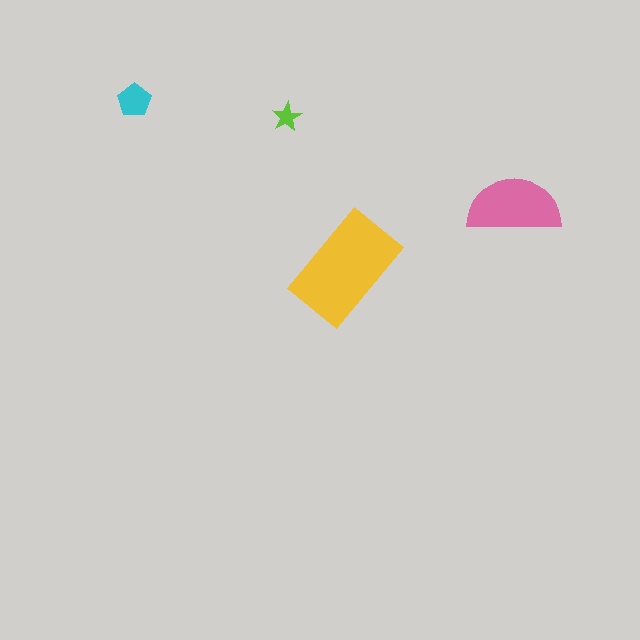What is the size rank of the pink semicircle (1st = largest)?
2nd.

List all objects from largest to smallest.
The yellow rectangle, the pink semicircle, the cyan pentagon, the lime star.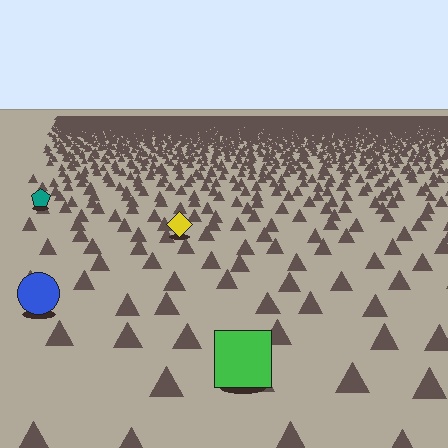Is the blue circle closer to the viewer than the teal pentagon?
Yes. The blue circle is closer — you can tell from the texture gradient: the ground texture is coarser near it.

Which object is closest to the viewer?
The green square is closest. The texture marks near it are larger and more spread out.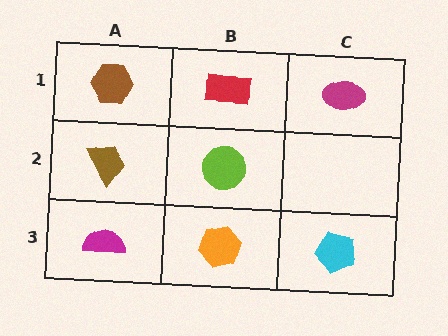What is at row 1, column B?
A red rectangle.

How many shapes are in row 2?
2 shapes.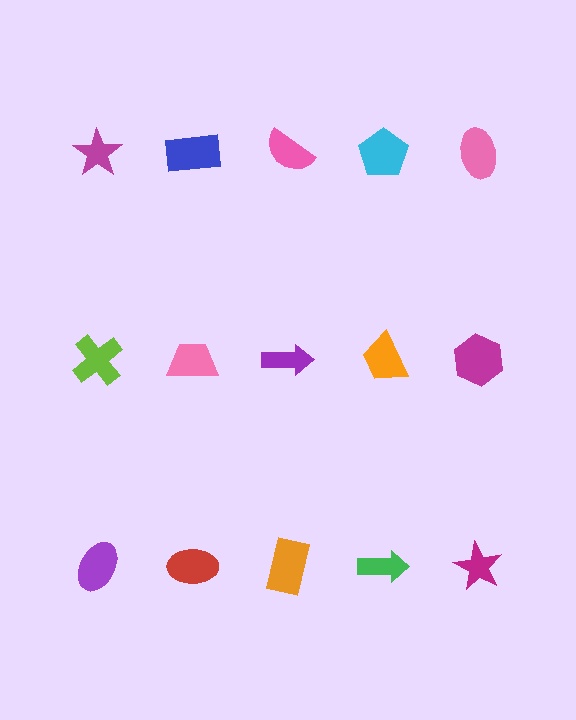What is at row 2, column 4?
An orange trapezoid.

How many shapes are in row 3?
5 shapes.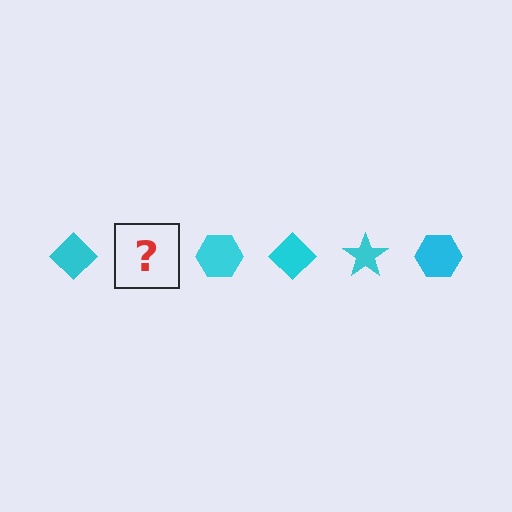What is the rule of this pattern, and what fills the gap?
The rule is that the pattern cycles through diamond, star, hexagon shapes in cyan. The gap should be filled with a cyan star.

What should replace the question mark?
The question mark should be replaced with a cyan star.